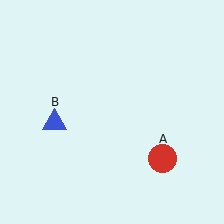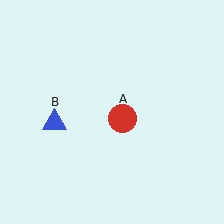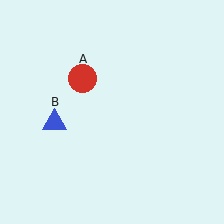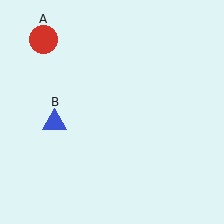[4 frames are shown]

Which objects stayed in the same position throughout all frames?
Blue triangle (object B) remained stationary.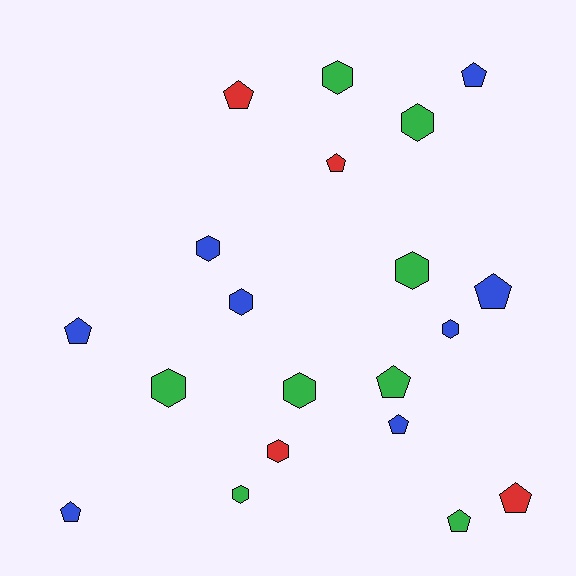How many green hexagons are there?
There are 6 green hexagons.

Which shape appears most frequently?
Pentagon, with 10 objects.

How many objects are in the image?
There are 20 objects.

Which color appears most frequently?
Green, with 8 objects.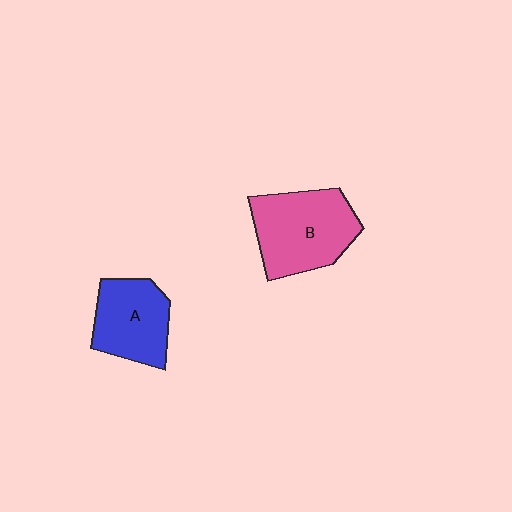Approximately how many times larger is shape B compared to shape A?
Approximately 1.3 times.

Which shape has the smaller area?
Shape A (blue).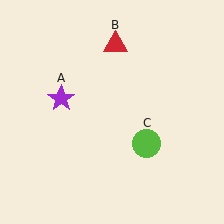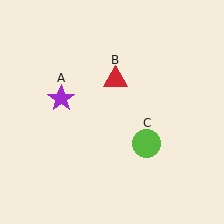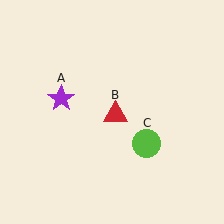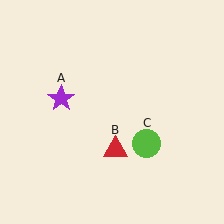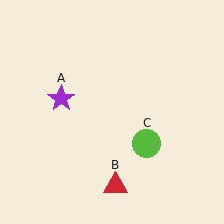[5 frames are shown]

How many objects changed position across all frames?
1 object changed position: red triangle (object B).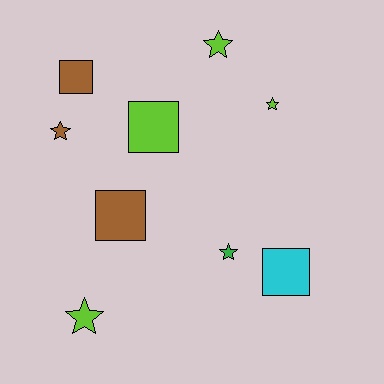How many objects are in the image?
There are 9 objects.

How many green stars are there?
There is 1 green star.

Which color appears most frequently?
Lime, with 4 objects.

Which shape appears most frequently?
Star, with 5 objects.